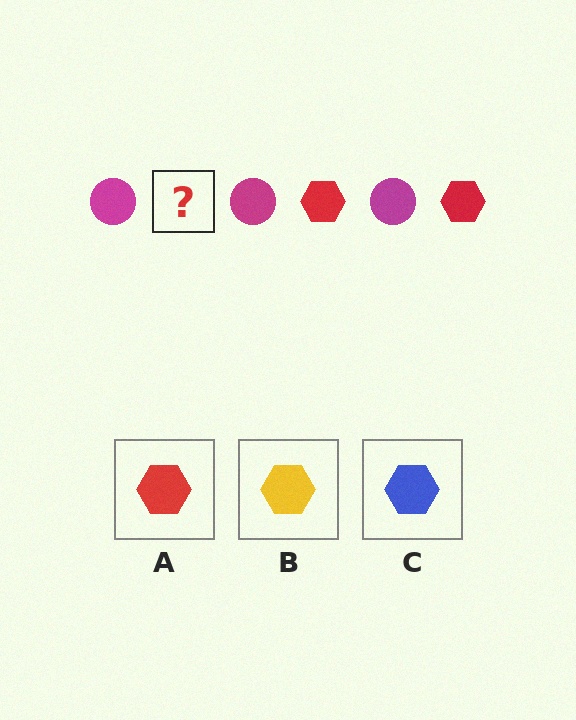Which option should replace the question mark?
Option A.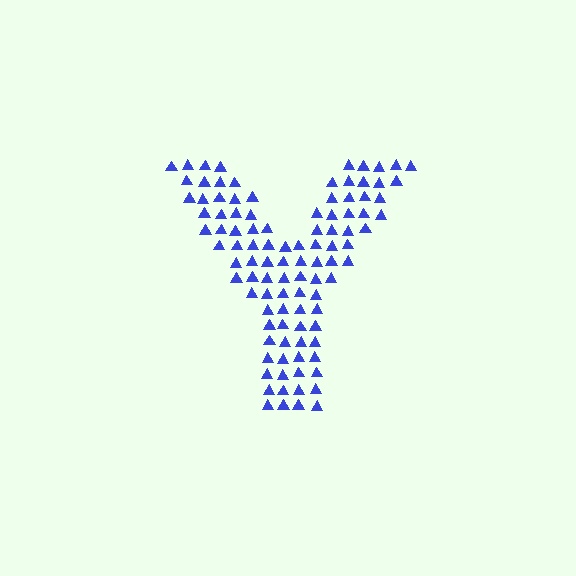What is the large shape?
The large shape is the letter Y.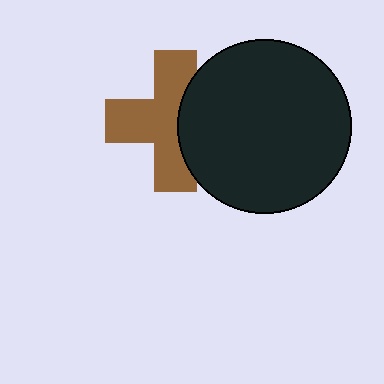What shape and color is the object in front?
The object in front is a black circle.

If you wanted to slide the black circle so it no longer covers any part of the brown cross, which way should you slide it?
Slide it right — that is the most direct way to separate the two shapes.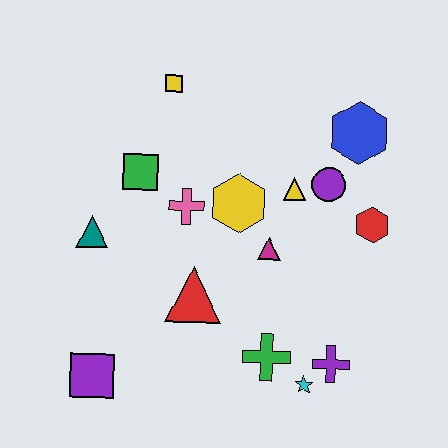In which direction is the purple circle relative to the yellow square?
The purple circle is to the right of the yellow square.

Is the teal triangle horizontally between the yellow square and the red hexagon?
No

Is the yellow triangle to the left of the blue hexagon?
Yes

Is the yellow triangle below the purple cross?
No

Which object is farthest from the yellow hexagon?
The purple square is farthest from the yellow hexagon.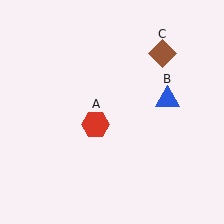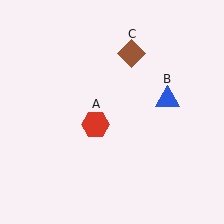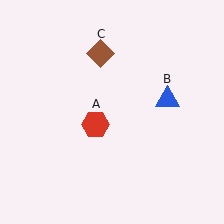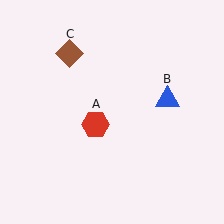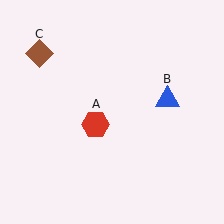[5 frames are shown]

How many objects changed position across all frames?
1 object changed position: brown diamond (object C).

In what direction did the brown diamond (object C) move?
The brown diamond (object C) moved left.